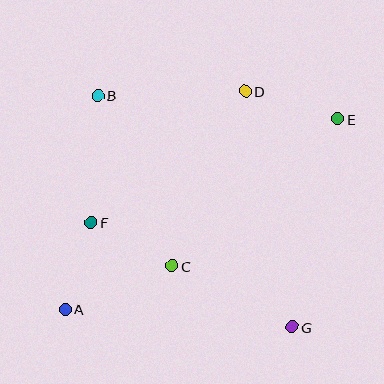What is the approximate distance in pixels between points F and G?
The distance between F and G is approximately 227 pixels.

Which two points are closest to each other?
Points A and F are closest to each other.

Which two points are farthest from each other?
Points A and E are farthest from each other.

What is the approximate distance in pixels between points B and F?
The distance between B and F is approximately 128 pixels.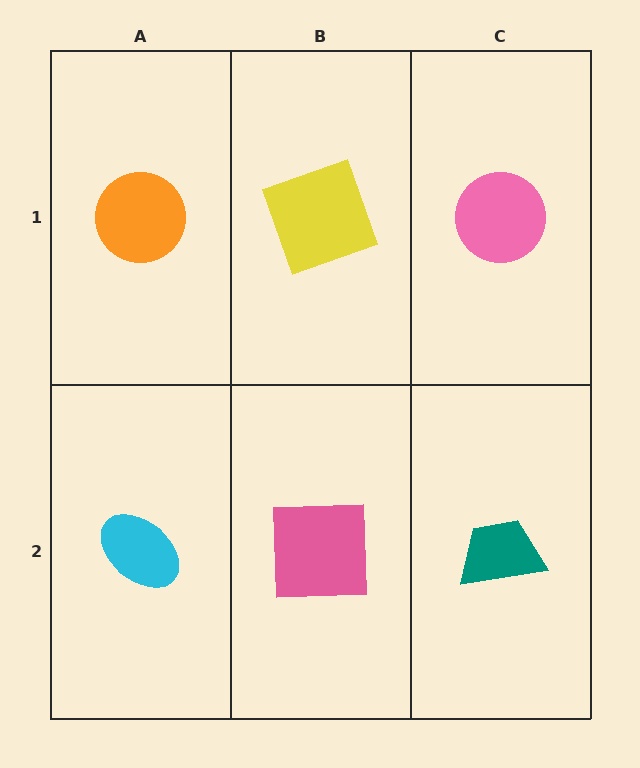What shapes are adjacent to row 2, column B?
A yellow square (row 1, column B), a cyan ellipse (row 2, column A), a teal trapezoid (row 2, column C).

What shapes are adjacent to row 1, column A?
A cyan ellipse (row 2, column A), a yellow square (row 1, column B).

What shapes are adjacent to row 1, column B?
A pink square (row 2, column B), an orange circle (row 1, column A), a pink circle (row 1, column C).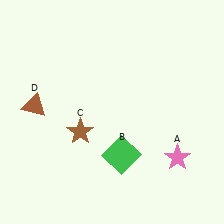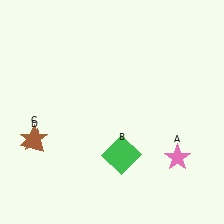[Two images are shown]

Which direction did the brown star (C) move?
The brown star (C) moved left.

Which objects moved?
The objects that moved are: the brown star (C), the brown triangle (D).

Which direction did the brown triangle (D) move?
The brown triangle (D) moved down.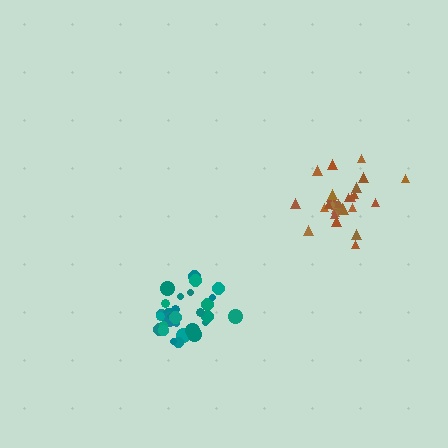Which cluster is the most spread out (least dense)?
Brown.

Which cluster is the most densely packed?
Teal.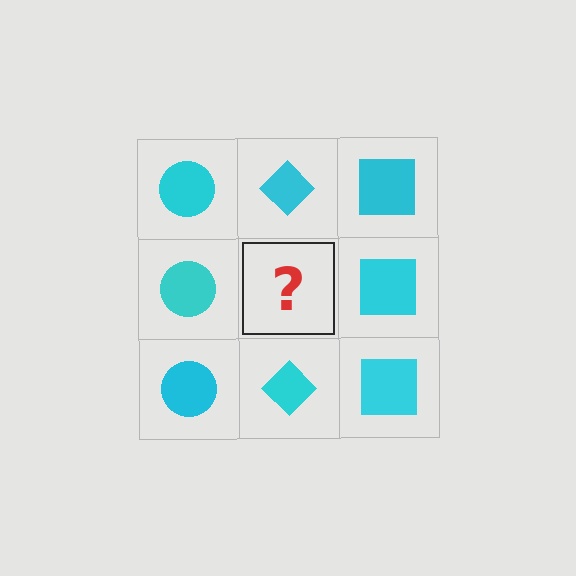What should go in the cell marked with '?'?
The missing cell should contain a cyan diamond.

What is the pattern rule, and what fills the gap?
The rule is that each column has a consistent shape. The gap should be filled with a cyan diamond.